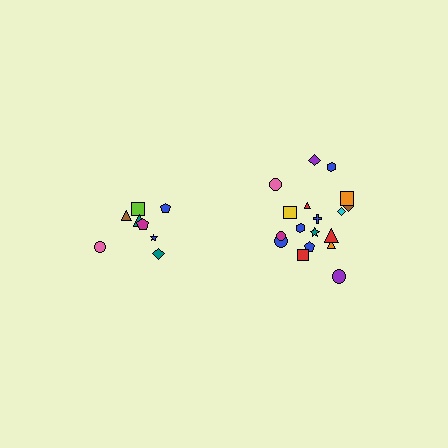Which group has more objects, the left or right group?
The right group.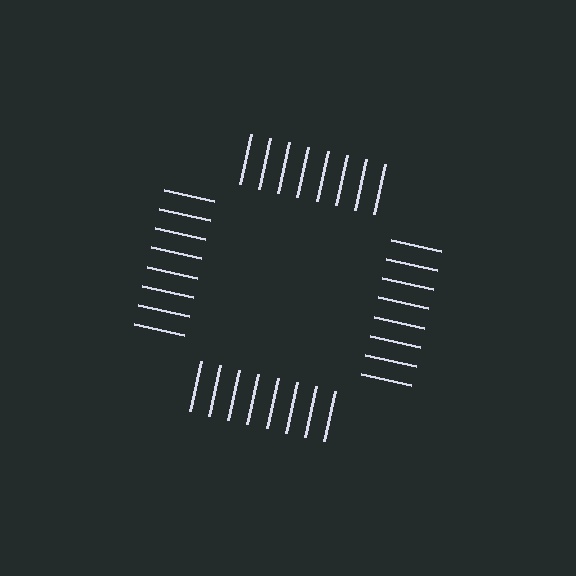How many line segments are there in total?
32 — 8 along each of the 4 edges.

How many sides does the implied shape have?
4 sides — the line-ends trace a square.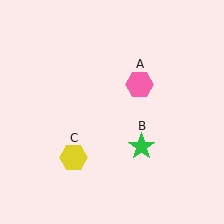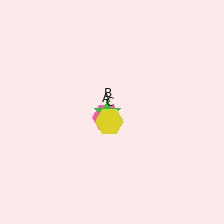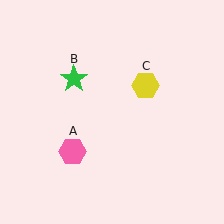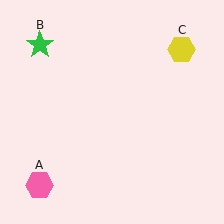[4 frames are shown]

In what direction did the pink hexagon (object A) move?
The pink hexagon (object A) moved down and to the left.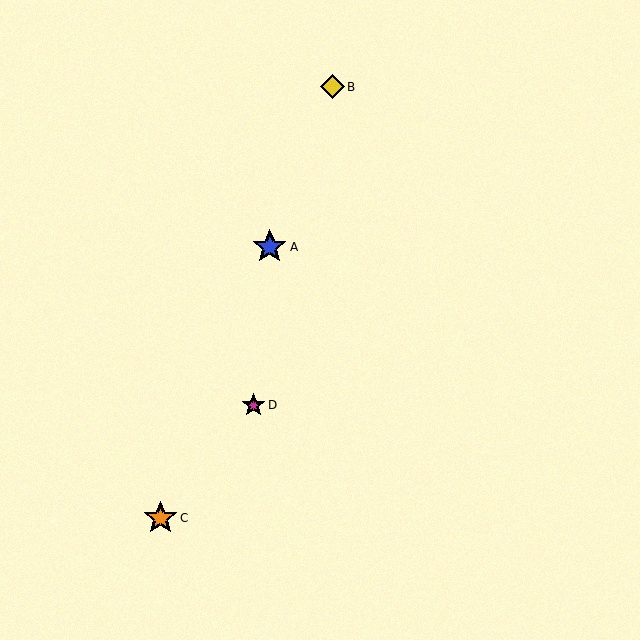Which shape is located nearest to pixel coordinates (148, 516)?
The orange star (labeled C) at (160, 518) is nearest to that location.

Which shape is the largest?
The blue star (labeled A) is the largest.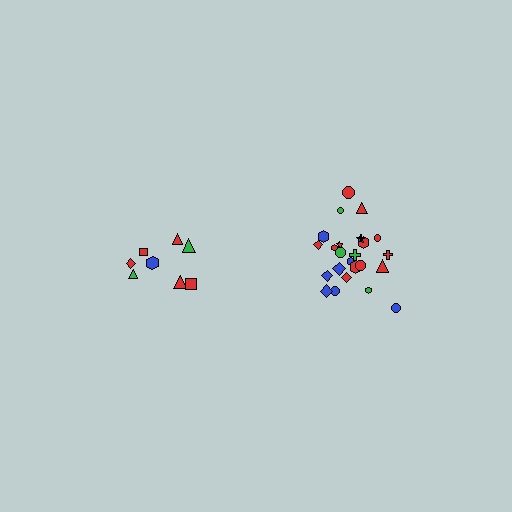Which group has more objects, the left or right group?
The right group.